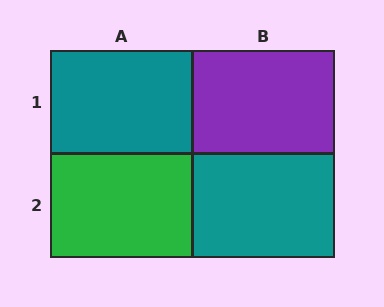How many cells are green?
1 cell is green.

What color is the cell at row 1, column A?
Teal.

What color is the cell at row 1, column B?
Purple.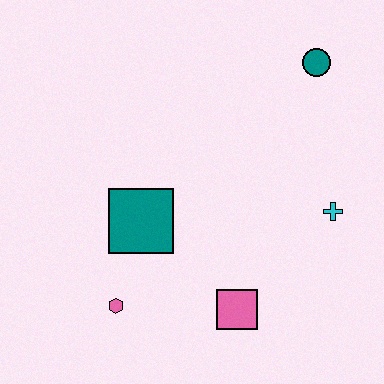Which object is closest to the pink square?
The pink hexagon is closest to the pink square.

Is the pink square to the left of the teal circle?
Yes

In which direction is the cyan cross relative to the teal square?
The cyan cross is to the right of the teal square.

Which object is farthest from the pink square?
The teal circle is farthest from the pink square.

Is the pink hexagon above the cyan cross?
No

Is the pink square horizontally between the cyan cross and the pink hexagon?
Yes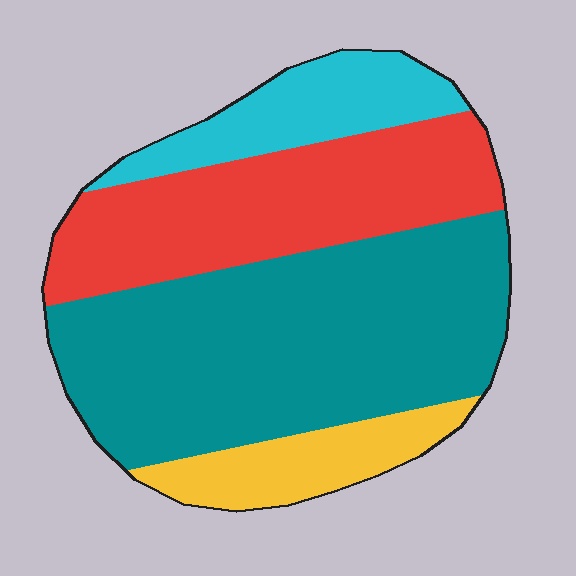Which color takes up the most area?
Teal, at roughly 50%.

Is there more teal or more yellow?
Teal.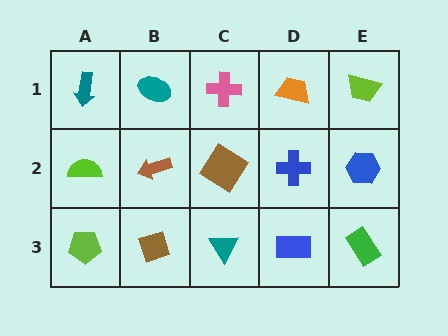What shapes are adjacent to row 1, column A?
A lime semicircle (row 2, column A), a teal ellipse (row 1, column B).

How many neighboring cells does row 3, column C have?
3.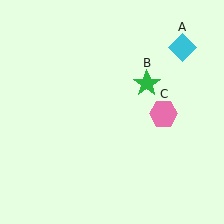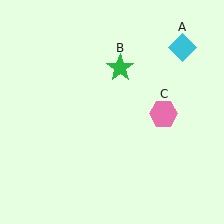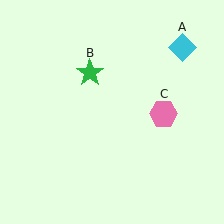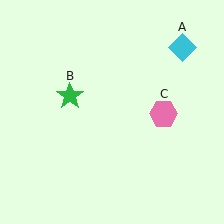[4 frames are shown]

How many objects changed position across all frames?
1 object changed position: green star (object B).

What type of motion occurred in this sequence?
The green star (object B) rotated counterclockwise around the center of the scene.